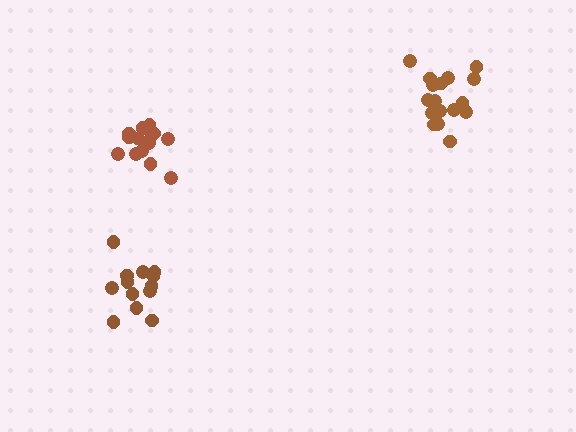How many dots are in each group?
Group 1: 13 dots, Group 2: 15 dots, Group 3: 17 dots (45 total).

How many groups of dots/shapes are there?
There are 3 groups.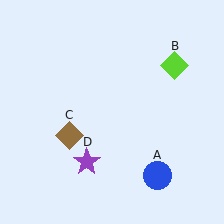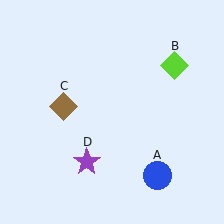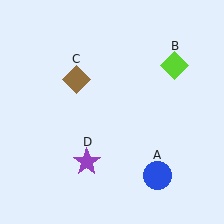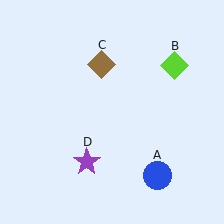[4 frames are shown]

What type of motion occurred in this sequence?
The brown diamond (object C) rotated clockwise around the center of the scene.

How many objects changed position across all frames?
1 object changed position: brown diamond (object C).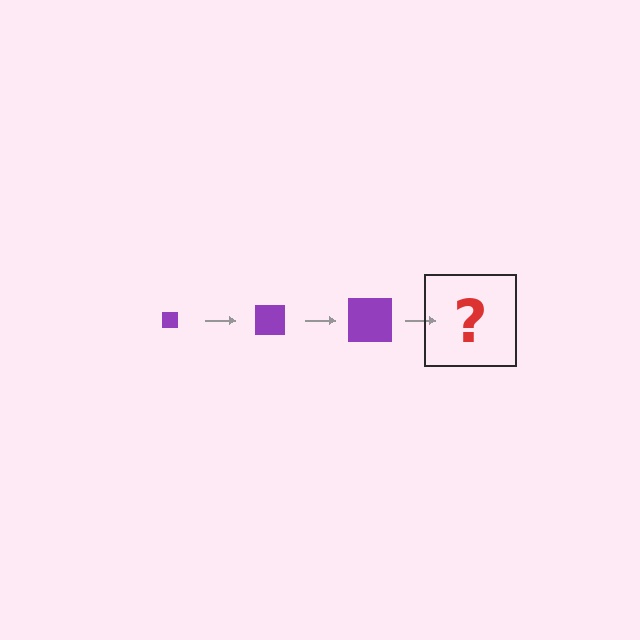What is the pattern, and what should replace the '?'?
The pattern is that the square gets progressively larger each step. The '?' should be a purple square, larger than the previous one.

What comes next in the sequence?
The next element should be a purple square, larger than the previous one.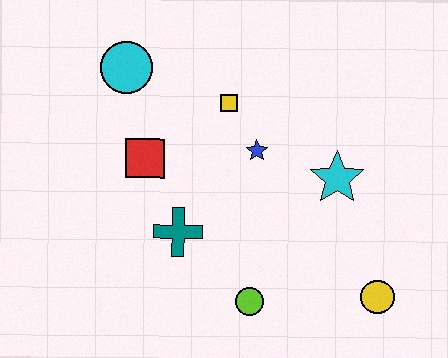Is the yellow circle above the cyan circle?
No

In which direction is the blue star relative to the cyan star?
The blue star is to the left of the cyan star.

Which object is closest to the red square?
The teal cross is closest to the red square.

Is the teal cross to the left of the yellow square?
Yes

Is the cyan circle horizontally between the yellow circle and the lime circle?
No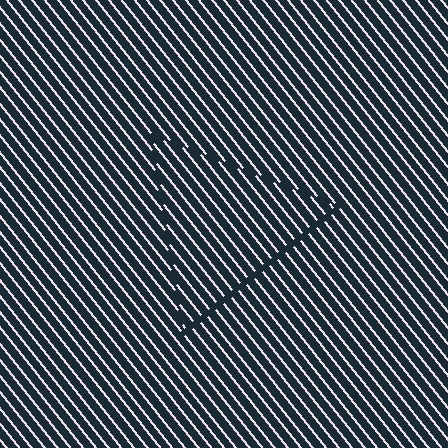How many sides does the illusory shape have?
3 sides — the line-ends trace a triangle.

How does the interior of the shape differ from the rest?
The interior of the shape contains the same grating, shifted by half a period — the contour is defined by the phase discontinuity where line-ends from the inner and outer gratings abut.